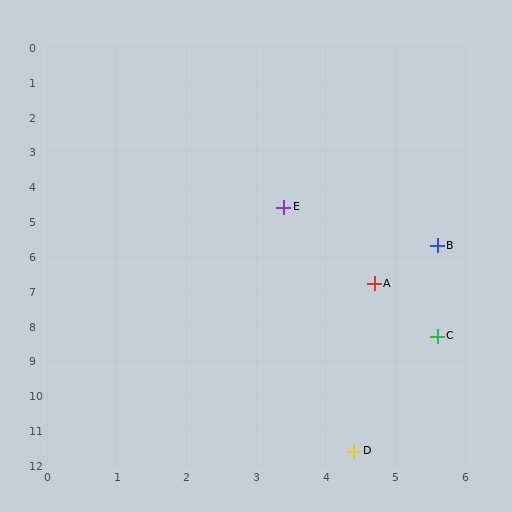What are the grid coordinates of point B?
Point B is at approximately (5.6, 5.7).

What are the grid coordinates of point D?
Point D is at approximately (4.4, 11.6).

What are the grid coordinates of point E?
Point E is at approximately (3.4, 4.6).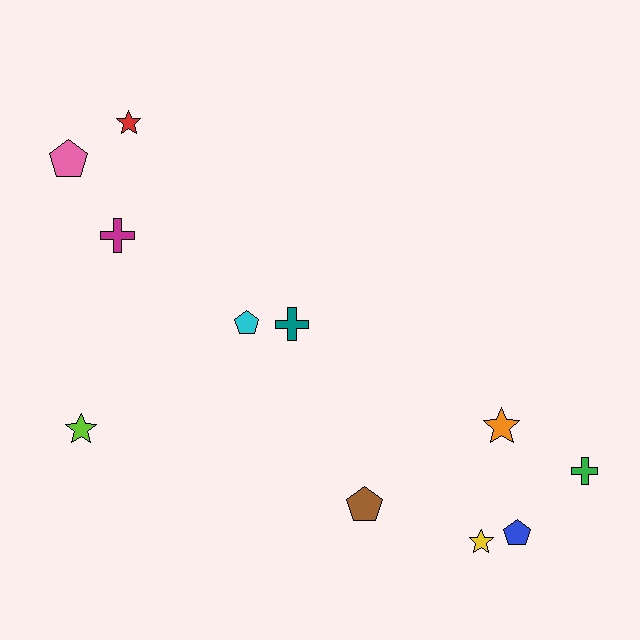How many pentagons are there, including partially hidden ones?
There are 4 pentagons.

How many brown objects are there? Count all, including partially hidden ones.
There is 1 brown object.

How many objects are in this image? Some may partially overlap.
There are 11 objects.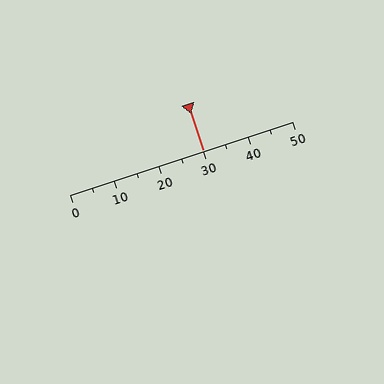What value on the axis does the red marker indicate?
The marker indicates approximately 30.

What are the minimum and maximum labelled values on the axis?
The axis runs from 0 to 50.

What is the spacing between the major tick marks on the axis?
The major ticks are spaced 10 apart.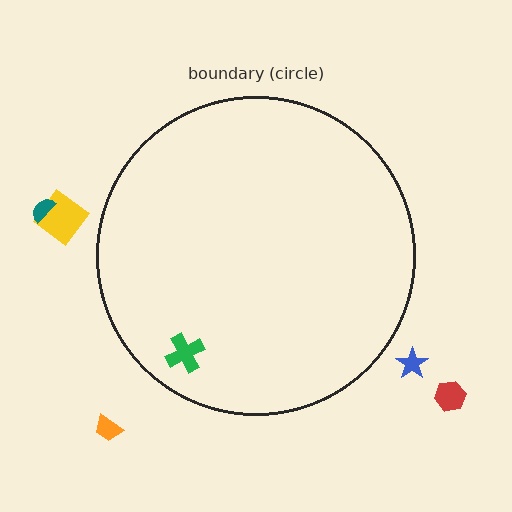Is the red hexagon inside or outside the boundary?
Outside.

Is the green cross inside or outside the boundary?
Inside.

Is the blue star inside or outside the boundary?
Outside.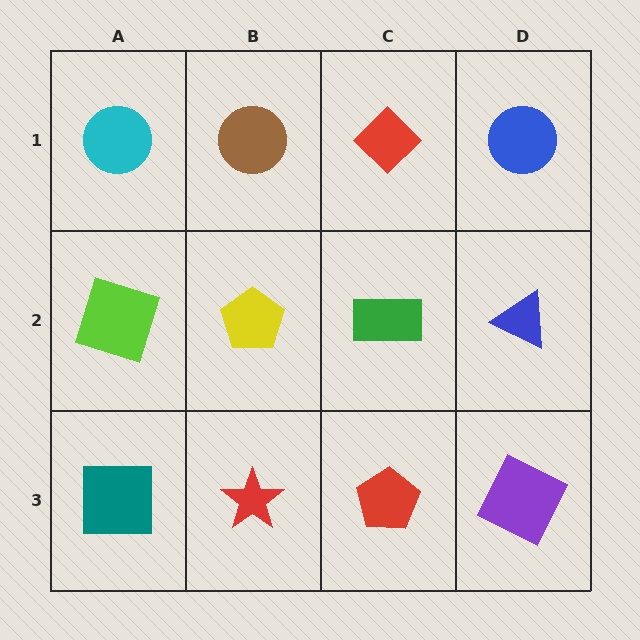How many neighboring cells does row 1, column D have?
2.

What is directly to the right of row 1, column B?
A red diamond.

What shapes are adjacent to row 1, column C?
A green rectangle (row 2, column C), a brown circle (row 1, column B), a blue circle (row 1, column D).